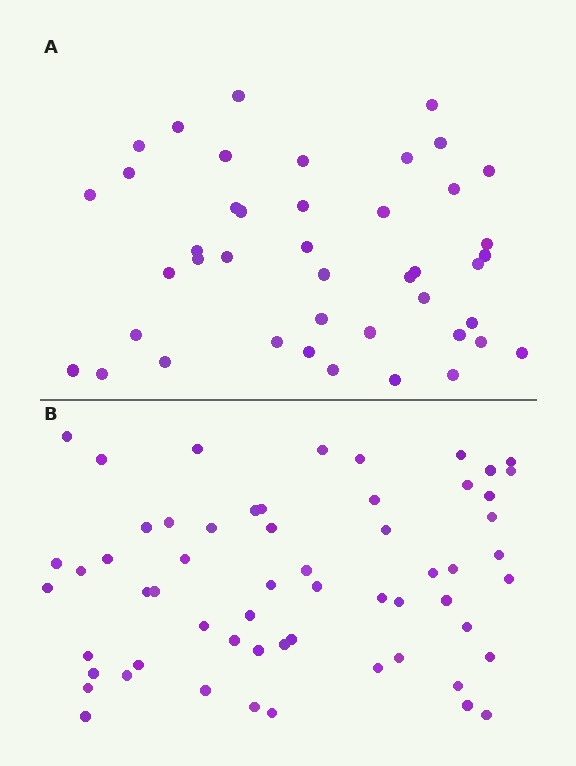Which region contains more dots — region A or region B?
Region B (the bottom region) has more dots.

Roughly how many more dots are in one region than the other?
Region B has approximately 15 more dots than region A.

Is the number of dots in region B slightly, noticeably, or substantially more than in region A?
Region B has noticeably more, but not dramatically so. The ratio is roughly 1.4 to 1.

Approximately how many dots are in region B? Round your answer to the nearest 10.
About 60 dots. (The exact count is 59, which rounds to 60.)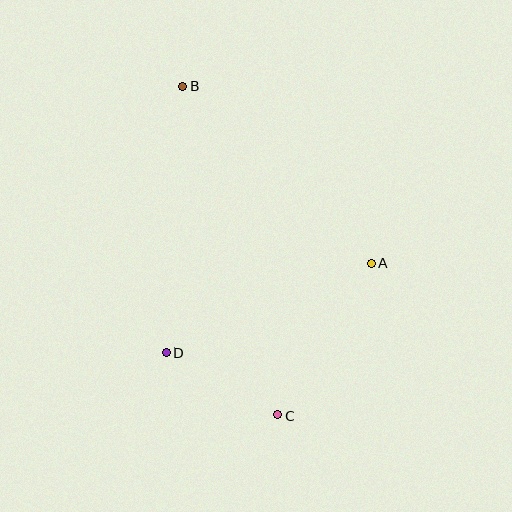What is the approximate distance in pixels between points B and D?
The distance between B and D is approximately 267 pixels.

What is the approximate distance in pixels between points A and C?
The distance between A and C is approximately 179 pixels.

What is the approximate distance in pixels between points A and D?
The distance between A and D is approximately 223 pixels.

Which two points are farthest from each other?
Points B and C are farthest from each other.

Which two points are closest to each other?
Points C and D are closest to each other.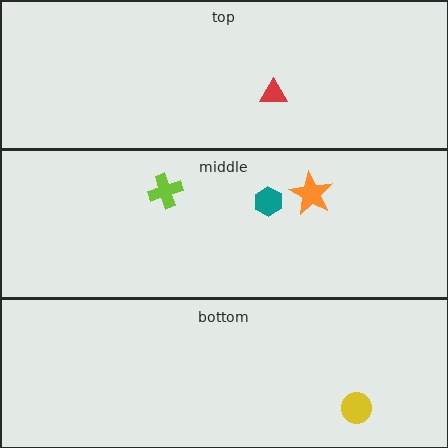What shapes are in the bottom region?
The yellow circle.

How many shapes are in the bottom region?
1.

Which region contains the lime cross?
The middle region.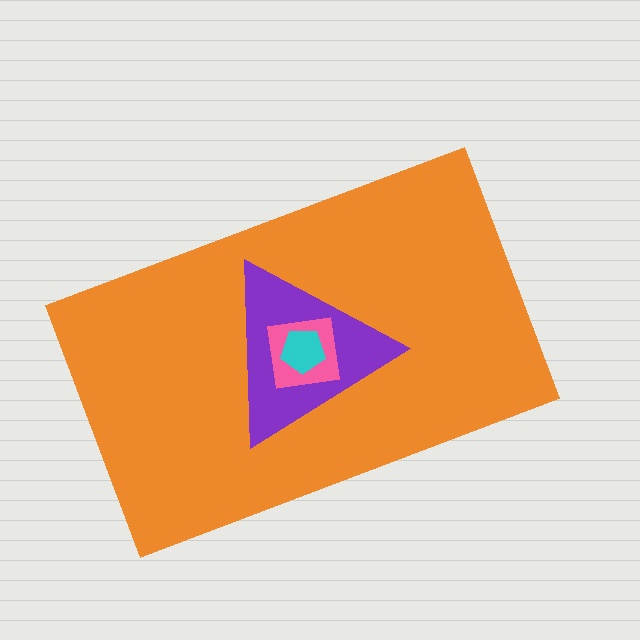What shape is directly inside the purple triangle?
The pink square.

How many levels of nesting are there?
4.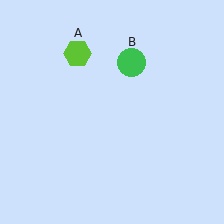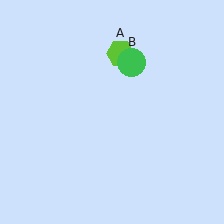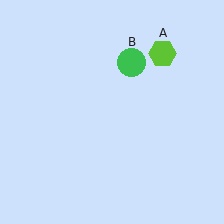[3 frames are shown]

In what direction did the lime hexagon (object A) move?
The lime hexagon (object A) moved right.